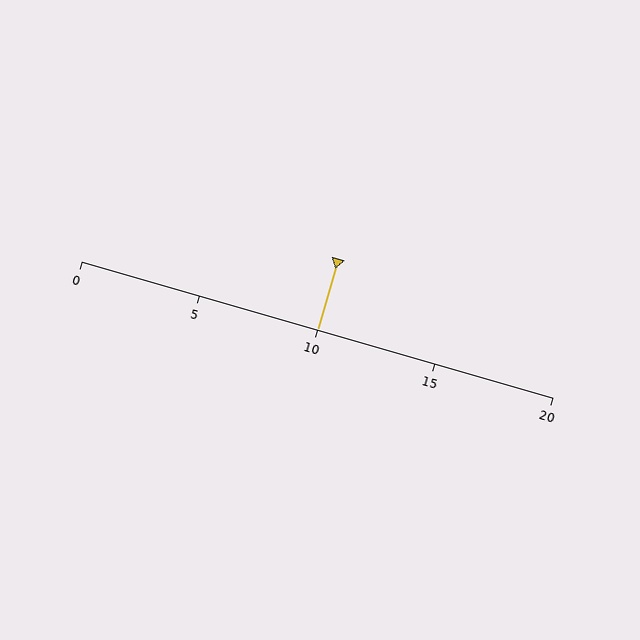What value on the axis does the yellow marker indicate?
The marker indicates approximately 10.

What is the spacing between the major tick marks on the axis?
The major ticks are spaced 5 apart.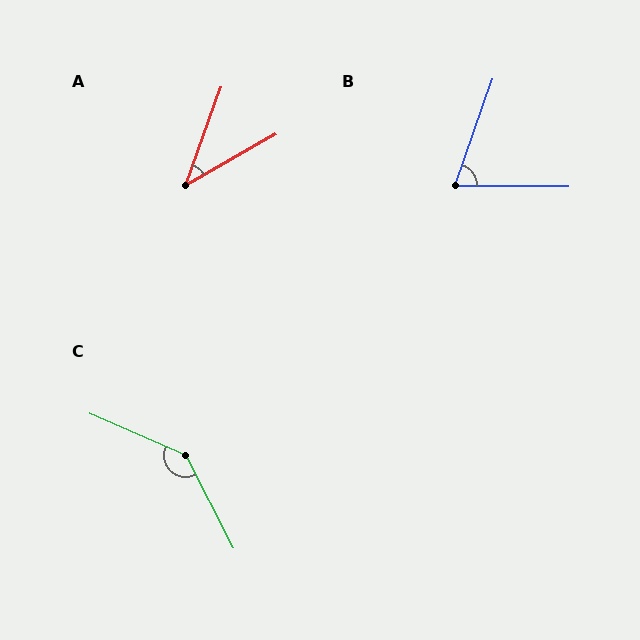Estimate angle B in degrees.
Approximately 71 degrees.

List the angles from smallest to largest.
A (40°), B (71°), C (141°).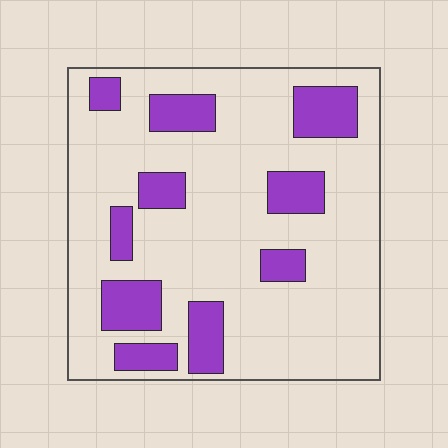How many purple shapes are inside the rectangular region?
10.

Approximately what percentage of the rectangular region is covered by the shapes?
Approximately 20%.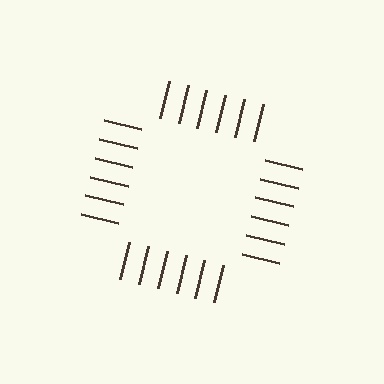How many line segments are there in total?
24 — 6 along each of the 4 edges.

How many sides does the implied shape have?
4 sides — the line-ends trace a square.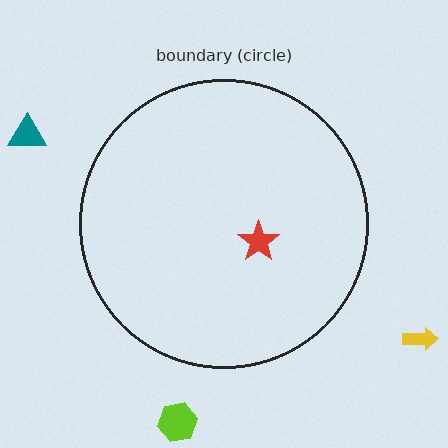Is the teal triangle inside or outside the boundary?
Outside.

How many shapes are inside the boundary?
1 inside, 3 outside.